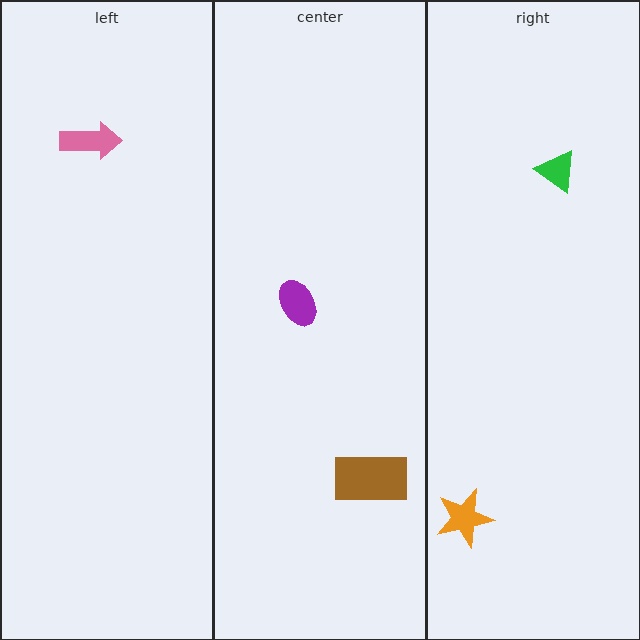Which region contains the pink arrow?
The left region.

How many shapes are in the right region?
2.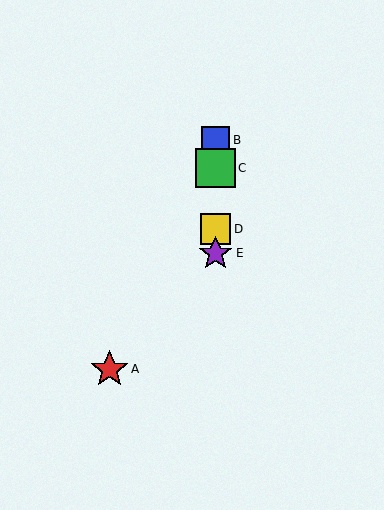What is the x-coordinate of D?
Object D is at x≈216.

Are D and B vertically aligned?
Yes, both are at x≈216.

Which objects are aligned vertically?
Objects B, C, D, E are aligned vertically.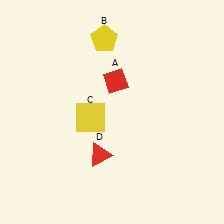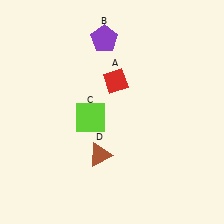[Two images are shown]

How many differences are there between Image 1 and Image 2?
There are 3 differences between the two images.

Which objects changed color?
B changed from yellow to purple. C changed from yellow to lime. D changed from red to brown.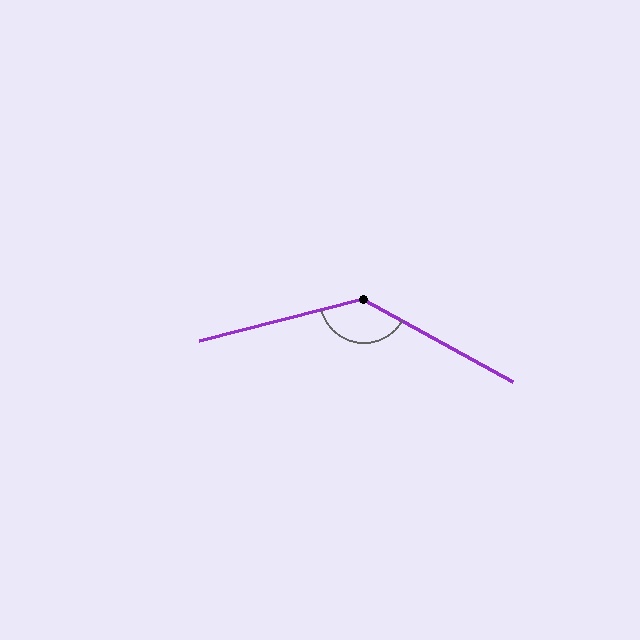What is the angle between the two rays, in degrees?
Approximately 137 degrees.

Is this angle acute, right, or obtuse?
It is obtuse.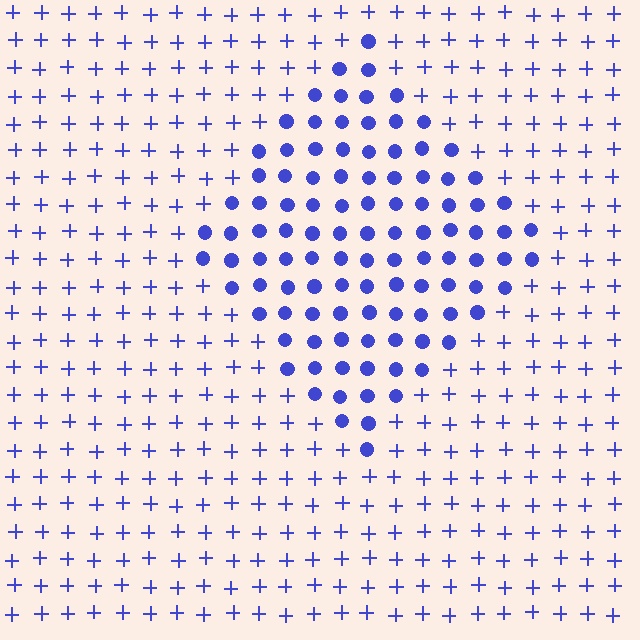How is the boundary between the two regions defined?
The boundary is defined by a change in element shape: circles inside vs. plus signs outside. All elements share the same color and spacing.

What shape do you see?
I see a diamond.